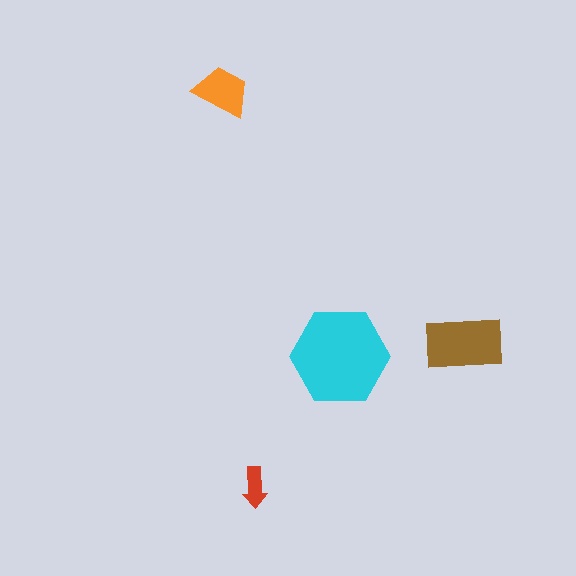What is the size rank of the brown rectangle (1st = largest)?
2nd.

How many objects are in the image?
There are 4 objects in the image.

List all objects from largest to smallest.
The cyan hexagon, the brown rectangle, the orange trapezoid, the red arrow.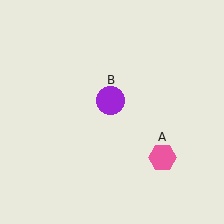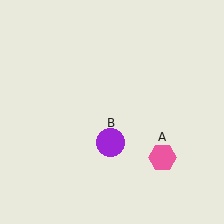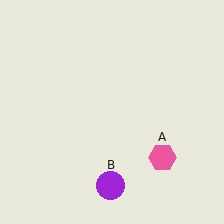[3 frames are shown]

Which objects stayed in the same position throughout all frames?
Pink hexagon (object A) remained stationary.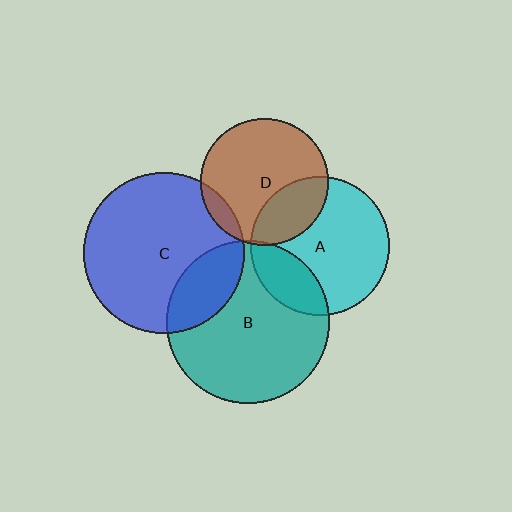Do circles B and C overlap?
Yes.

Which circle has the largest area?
Circle B (teal).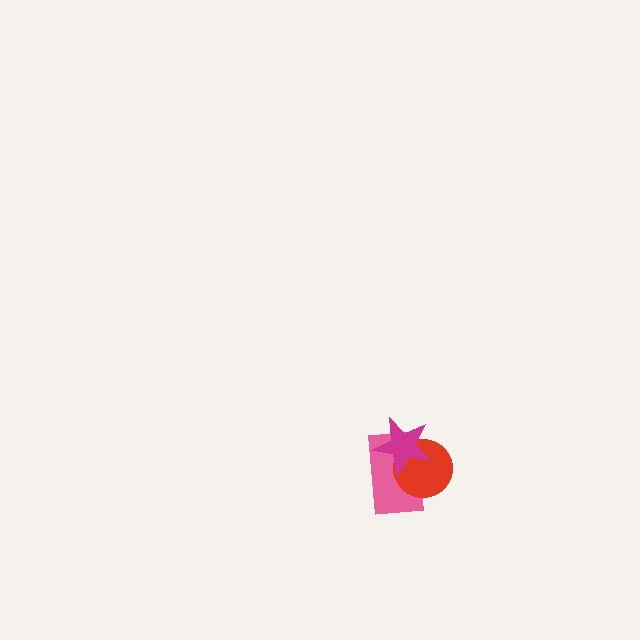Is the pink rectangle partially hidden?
Yes, it is partially covered by another shape.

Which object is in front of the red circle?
The magenta star is in front of the red circle.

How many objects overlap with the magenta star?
2 objects overlap with the magenta star.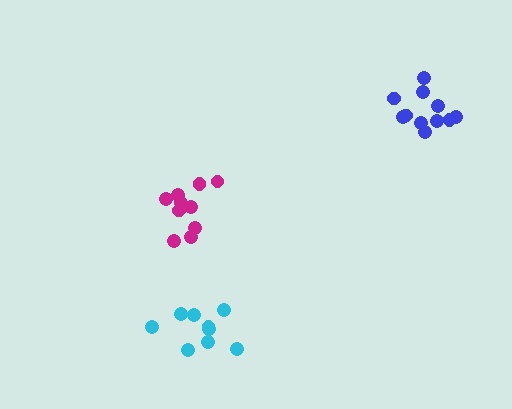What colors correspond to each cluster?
The clusters are colored: blue, magenta, cyan.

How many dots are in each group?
Group 1: 11 dots, Group 2: 10 dots, Group 3: 9 dots (30 total).